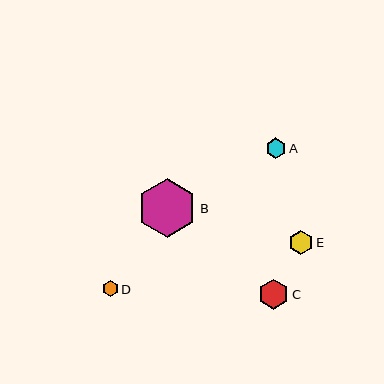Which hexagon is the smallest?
Hexagon D is the smallest with a size of approximately 16 pixels.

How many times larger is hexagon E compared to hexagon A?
Hexagon E is approximately 1.2 times the size of hexagon A.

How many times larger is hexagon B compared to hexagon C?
Hexagon B is approximately 2.0 times the size of hexagon C.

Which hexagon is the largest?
Hexagon B is the largest with a size of approximately 59 pixels.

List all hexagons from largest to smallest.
From largest to smallest: B, C, E, A, D.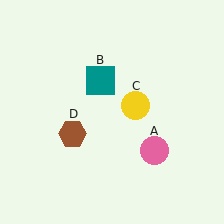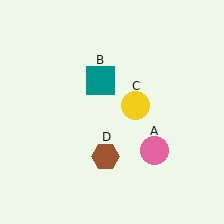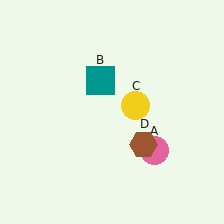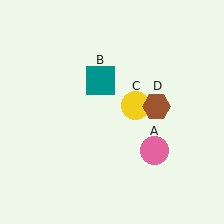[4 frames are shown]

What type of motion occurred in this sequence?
The brown hexagon (object D) rotated counterclockwise around the center of the scene.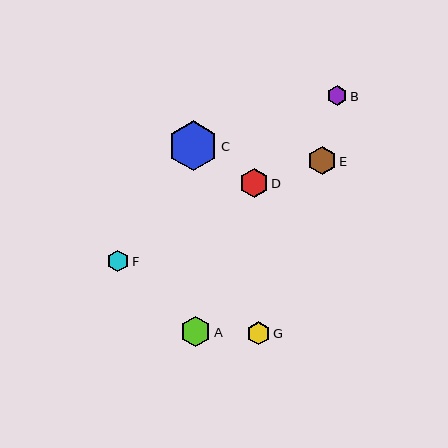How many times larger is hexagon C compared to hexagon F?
Hexagon C is approximately 2.3 times the size of hexagon F.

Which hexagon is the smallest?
Hexagon B is the smallest with a size of approximately 20 pixels.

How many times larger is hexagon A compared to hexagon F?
Hexagon A is approximately 1.4 times the size of hexagon F.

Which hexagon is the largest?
Hexagon C is the largest with a size of approximately 50 pixels.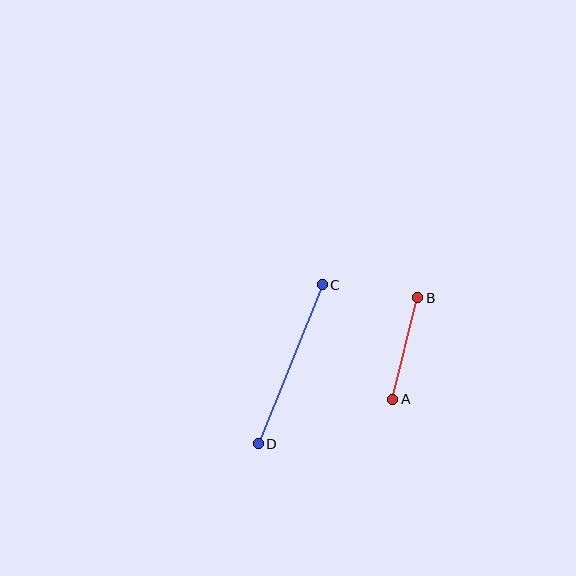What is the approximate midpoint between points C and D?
The midpoint is at approximately (290, 364) pixels.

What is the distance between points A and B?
The distance is approximately 105 pixels.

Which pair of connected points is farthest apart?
Points C and D are farthest apart.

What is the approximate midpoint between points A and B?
The midpoint is at approximately (405, 348) pixels.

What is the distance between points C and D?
The distance is approximately 171 pixels.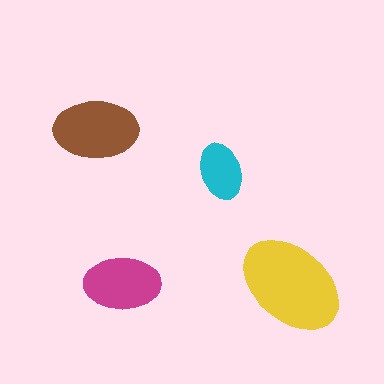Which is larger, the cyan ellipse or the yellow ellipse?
The yellow one.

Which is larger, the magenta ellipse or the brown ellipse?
The brown one.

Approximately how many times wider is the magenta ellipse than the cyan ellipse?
About 1.5 times wider.